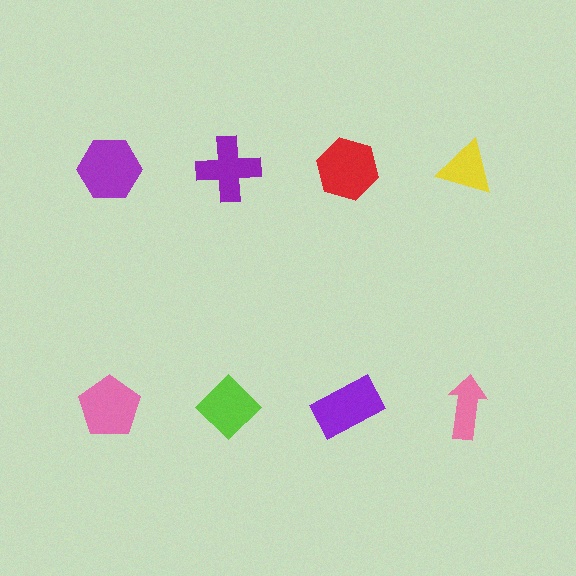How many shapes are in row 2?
4 shapes.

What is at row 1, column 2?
A purple cross.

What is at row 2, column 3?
A purple rectangle.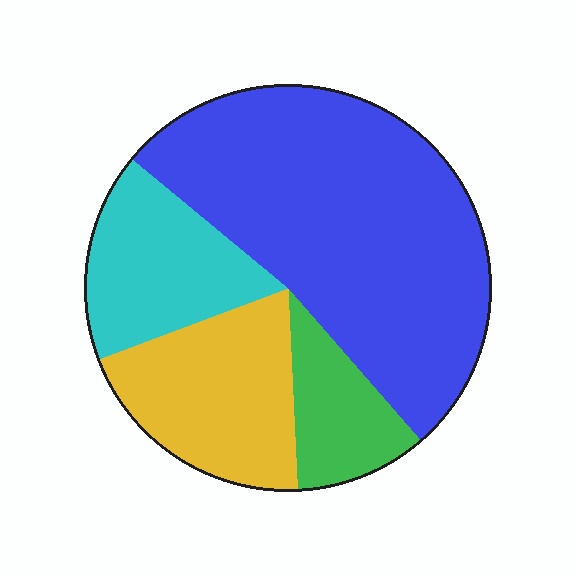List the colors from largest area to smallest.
From largest to smallest: blue, yellow, cyan, green.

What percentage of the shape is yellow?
Yellow takes up about one fifth (1/5) of the shape.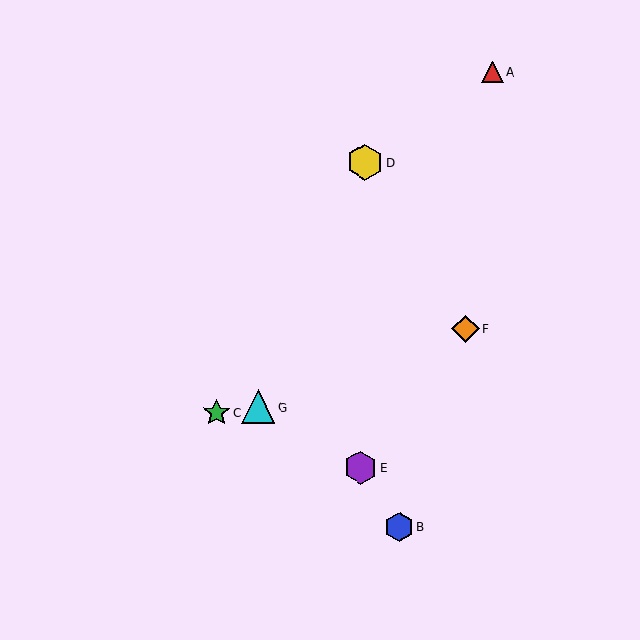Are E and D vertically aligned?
Yes, both are at x≈361.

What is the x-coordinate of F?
Object F is at x≈466.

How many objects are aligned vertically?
2 objects (D, E) are aligned vertically.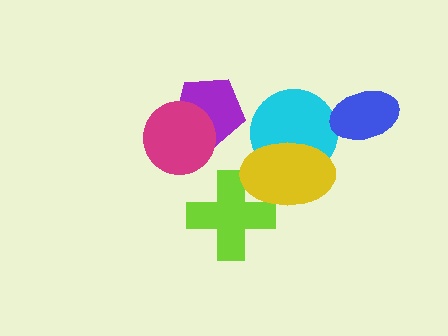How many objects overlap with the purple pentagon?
1 object overlaps with the purple pentagon.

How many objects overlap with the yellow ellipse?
2 objects overlap with the yellow ellipse.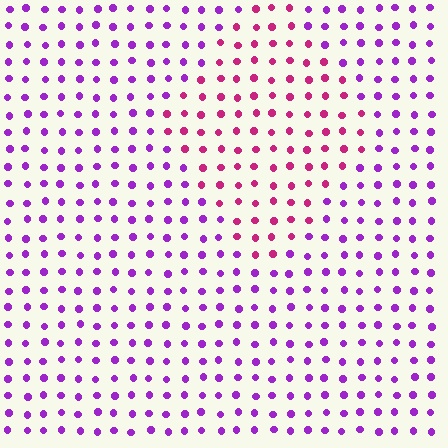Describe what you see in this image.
The image is filled with small purple elements in a uniform arrangement. A diamond-shaped region is visible where the elements are tinted to a slightly different hue, forming a subtle color boundary.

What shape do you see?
I see a diamond.